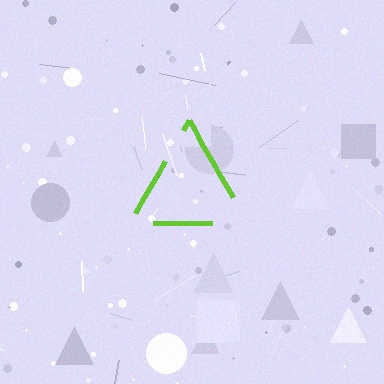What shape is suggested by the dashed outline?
The dashed outline suggests a triangle.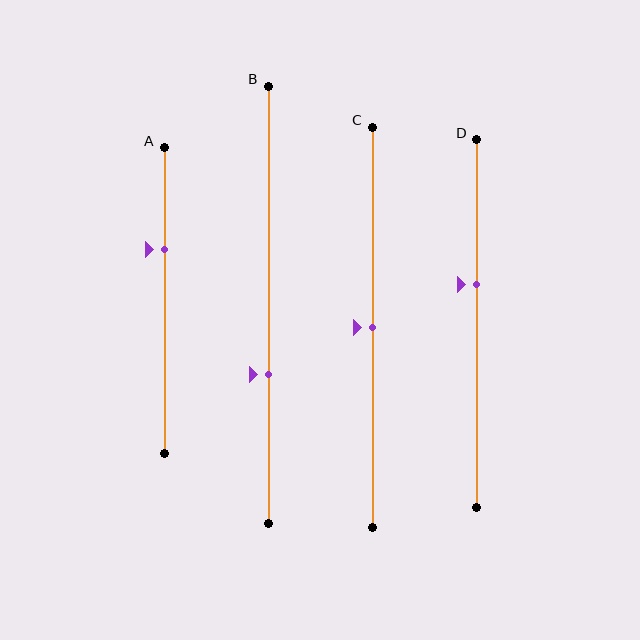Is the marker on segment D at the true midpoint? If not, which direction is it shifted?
No, the marker on segment D is shifted upward by about 11% of the segment length.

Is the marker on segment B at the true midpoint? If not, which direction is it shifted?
No, the marker on segment B is shifted downward by about 16% of the segment length.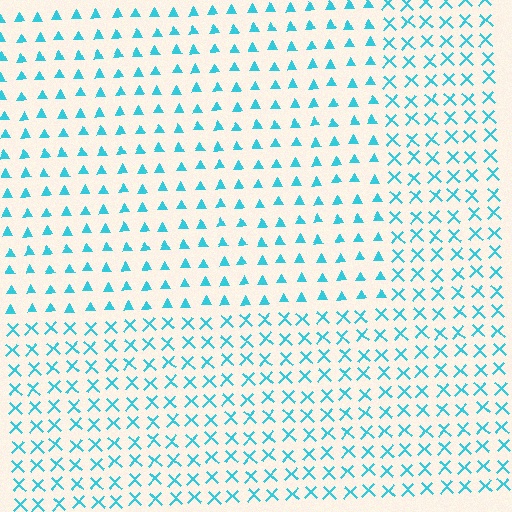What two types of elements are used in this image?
The image uses triangles inside the rectangle region and X marks outside it.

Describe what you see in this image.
The image is filled with small cyan elements arranged in a uniform grid. A rectangle-shaped region contains triangles, while the surrounding area contains X marks. The boundary is defined purely by the change in element shape.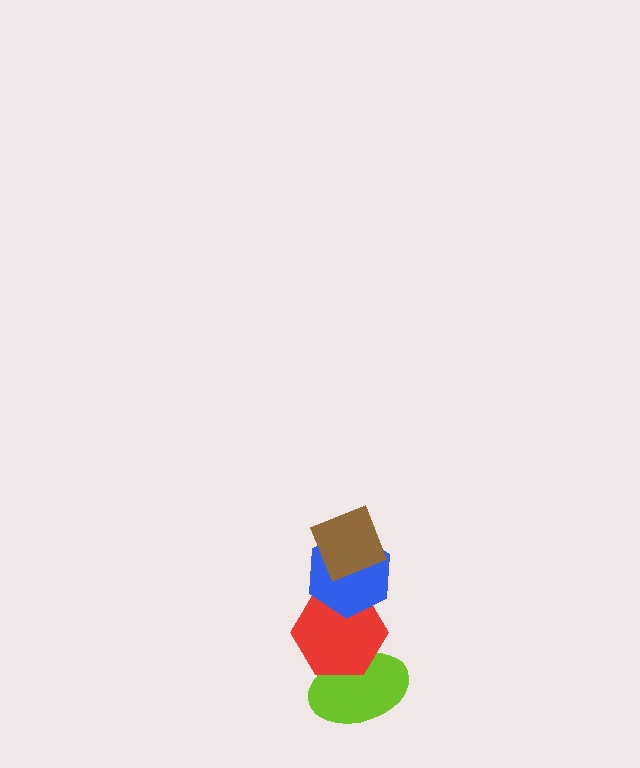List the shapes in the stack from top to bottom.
From top to bottom: the brown diamond, the blue hexagon, the red hexagon, the lime ellipse.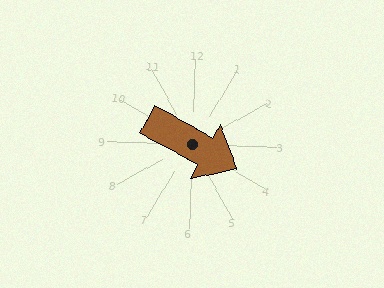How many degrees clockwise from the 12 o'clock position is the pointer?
Approximately 117 degrees.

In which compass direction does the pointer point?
Southeast.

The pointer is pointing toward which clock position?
Roughly 4 o'clock.